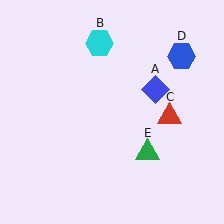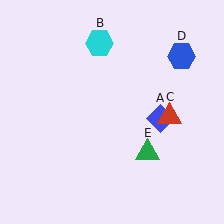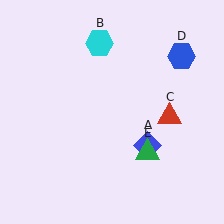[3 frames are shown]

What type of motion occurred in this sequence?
The blue diamond (object A) rotated clockwise around the center of the scene.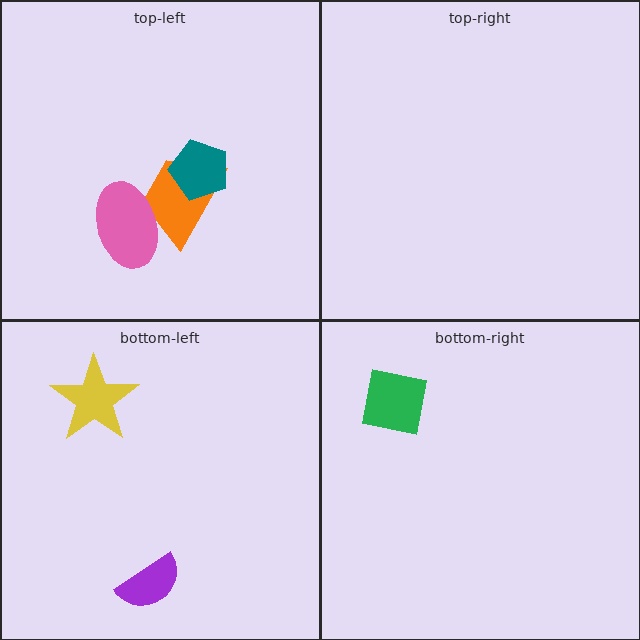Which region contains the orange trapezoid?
The top-left region.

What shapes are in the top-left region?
The orange trapezoid, the pink ellipse, the teal pentagon.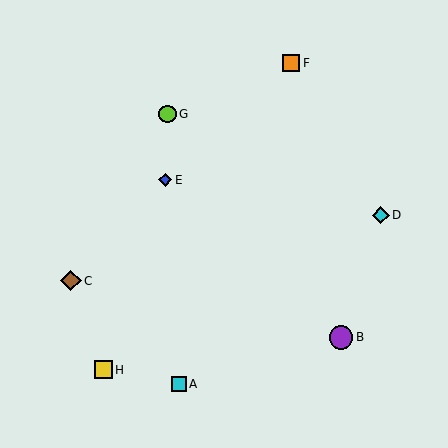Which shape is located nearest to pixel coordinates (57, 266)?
The brown diamond (labeled C) at (71, 281) is nearest to that location.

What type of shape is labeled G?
Shape G is a lime circle.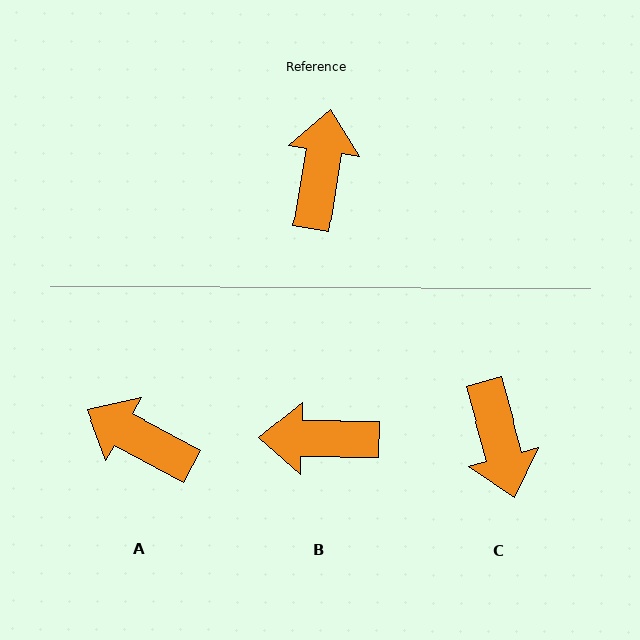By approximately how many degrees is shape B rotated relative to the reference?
Approximately 98 degrees counter-clockwise.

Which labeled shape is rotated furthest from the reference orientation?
C, about 156 degrees away.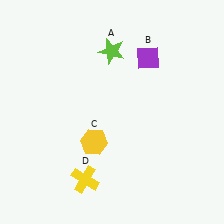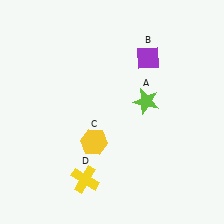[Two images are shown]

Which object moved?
The lime star (A) moved down.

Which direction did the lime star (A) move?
The lime star (A) moved down.